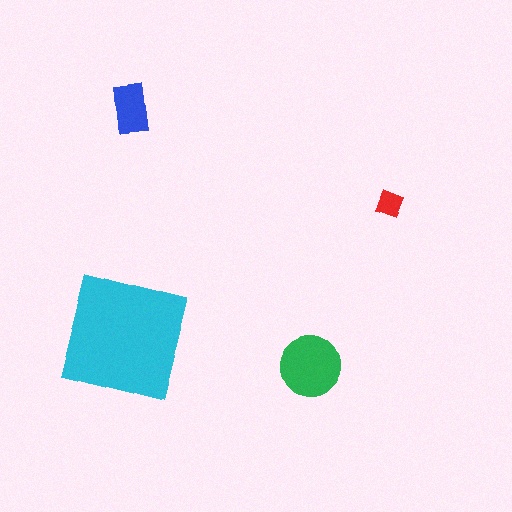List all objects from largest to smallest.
The cyan square, the green circle, the blue rectangle, the red diamond.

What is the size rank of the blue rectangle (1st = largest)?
3rd.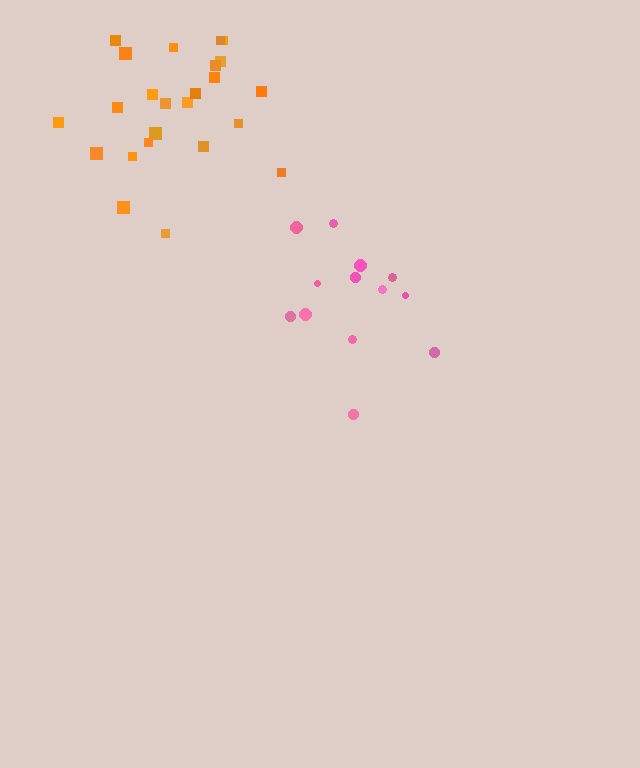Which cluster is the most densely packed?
Orange.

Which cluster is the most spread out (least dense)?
Pink.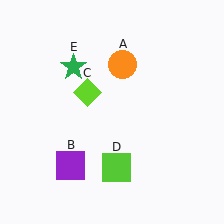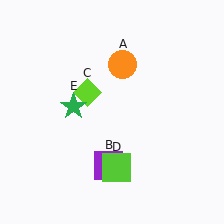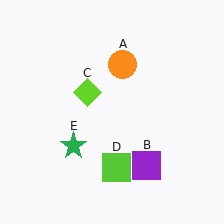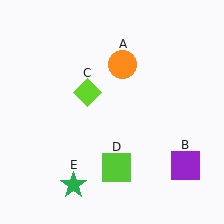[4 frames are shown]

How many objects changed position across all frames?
2 objects changed position: purple square (object B), green star (object E).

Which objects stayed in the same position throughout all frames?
Orange circle (object A) and lime diamond (object C) and lime square (object D) remained stationary.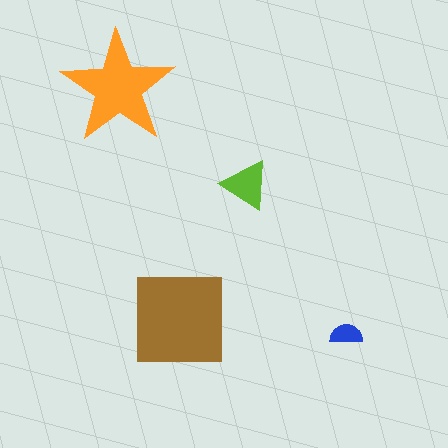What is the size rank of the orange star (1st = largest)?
2nd.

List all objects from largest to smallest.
The brown square, the orange star, the lime triangle, the blue semicircle.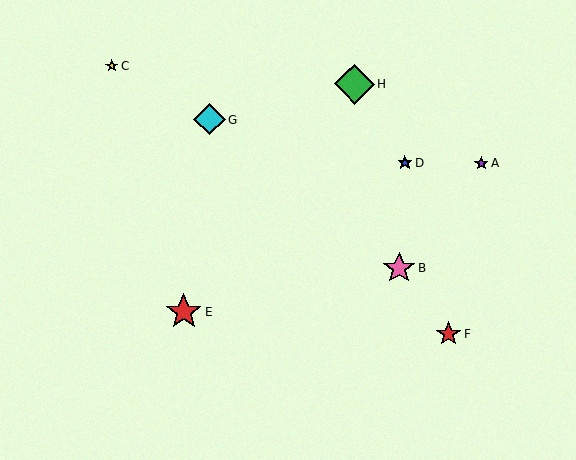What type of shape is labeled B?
Shape B is a pink star.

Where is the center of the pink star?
The center of the pink star is at (399, 268).